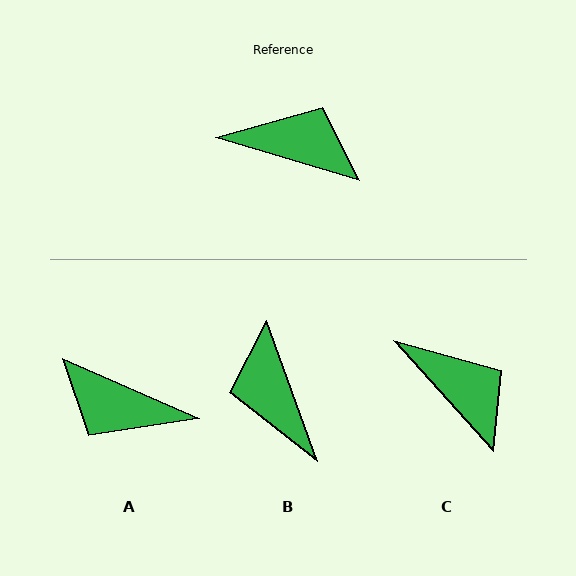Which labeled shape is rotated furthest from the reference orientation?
A, about 173 degrees away.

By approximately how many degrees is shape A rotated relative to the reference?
Approximately 173 degrees counter-clockwise.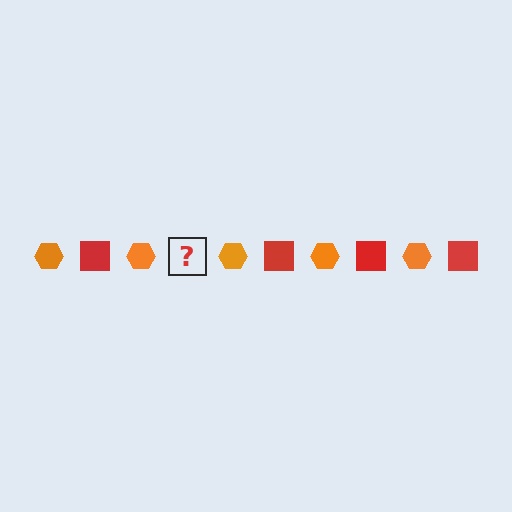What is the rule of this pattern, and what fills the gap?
The rule is that the pattern alternates between orange hexagon and red square. The gap should be filled with a red square.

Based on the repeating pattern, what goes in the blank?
The blank should be a red square.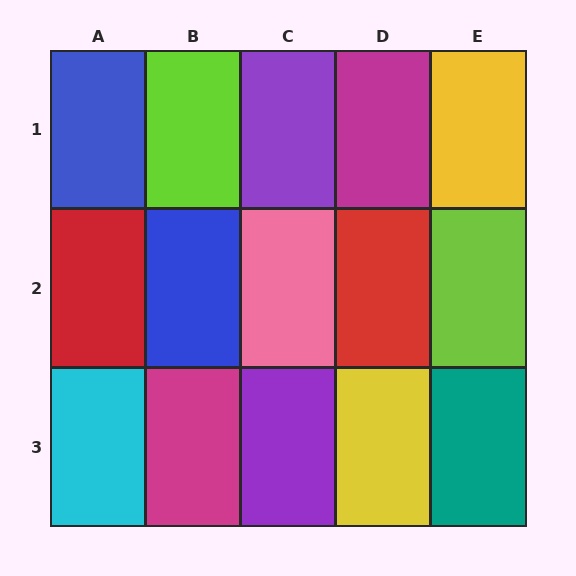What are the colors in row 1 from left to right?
Blue, lime, purple, magenta, yellow.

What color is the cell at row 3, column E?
Teal.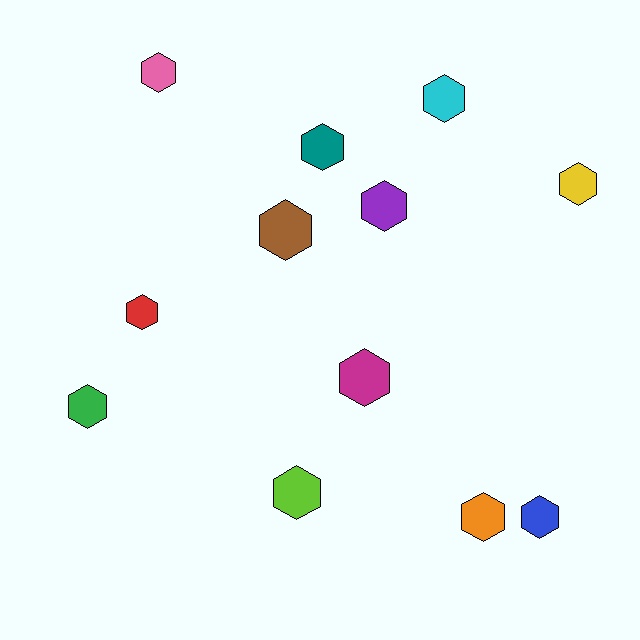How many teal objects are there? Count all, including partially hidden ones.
There is 1 teal object.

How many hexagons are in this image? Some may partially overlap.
There are 12 hexagons.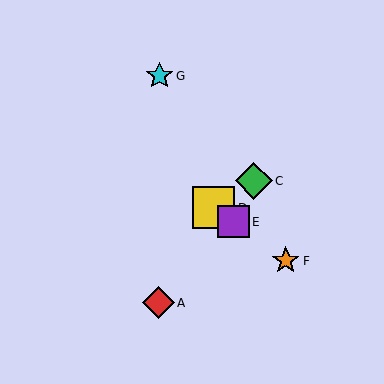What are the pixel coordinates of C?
Object C is at (254, 181).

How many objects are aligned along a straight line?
4 objects (B, D, E, F) are aligned along a straight line.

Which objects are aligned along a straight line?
Objects B, D, E, F are aligned along a straight line.